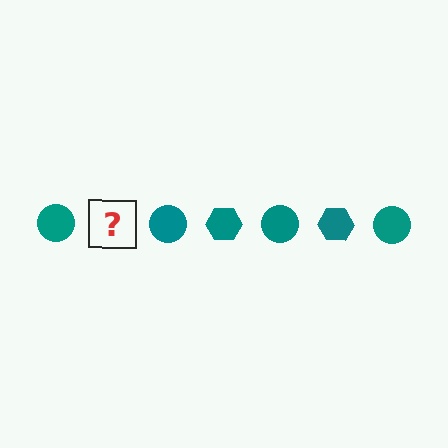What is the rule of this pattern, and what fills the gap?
The rule is that the pattern cycles through circle, hexagon shapes in teal. The gap should be filled with a teal hexagon.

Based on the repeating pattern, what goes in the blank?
The blank should be a teal hexagon.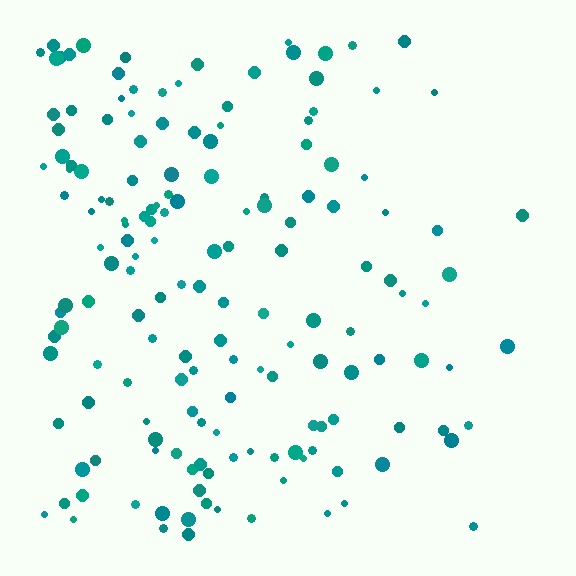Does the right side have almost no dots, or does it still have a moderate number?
Still a moderate number, just noticeably fewer than the left.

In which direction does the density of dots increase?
From right to left, with the left side densest.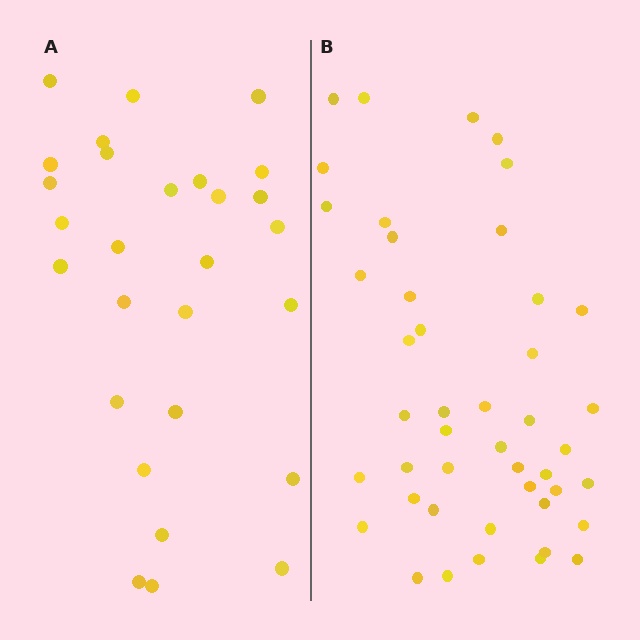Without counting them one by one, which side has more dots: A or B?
Region B (the right region) has more dots.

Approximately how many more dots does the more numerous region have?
Region B has approximately 15 more dots than region A.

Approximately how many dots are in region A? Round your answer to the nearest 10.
About 30 dots. (The exact count is 28, which rounds to 30.)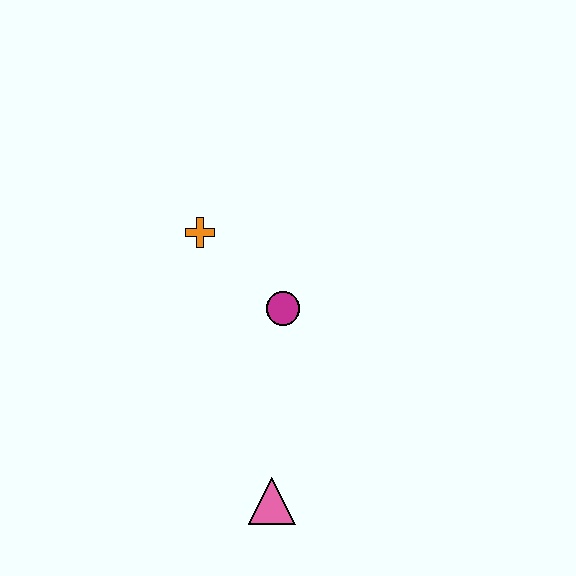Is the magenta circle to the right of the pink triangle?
Yes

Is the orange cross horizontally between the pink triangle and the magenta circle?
No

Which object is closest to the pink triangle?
The magenta circle is closest to the pink triangle.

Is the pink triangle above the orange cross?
No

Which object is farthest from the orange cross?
The pink triangle is farthest from the orange cross.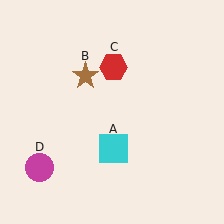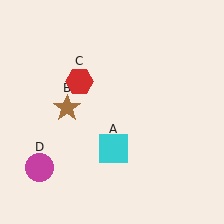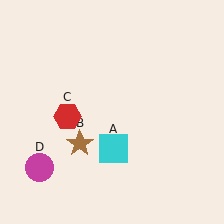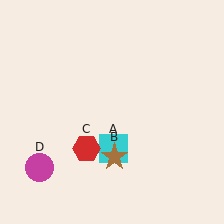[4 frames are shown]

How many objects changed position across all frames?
2 objects changed position: brown star (object B), red hexagon (object C).